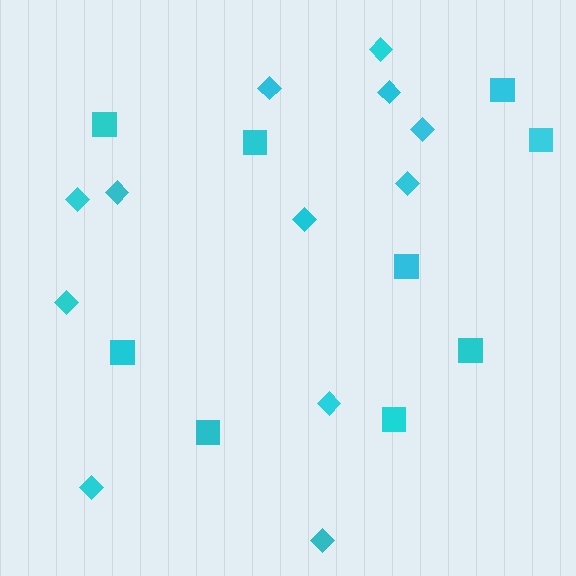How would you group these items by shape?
There are 2 groups: one group of squares (9) and one group of diamonds (12).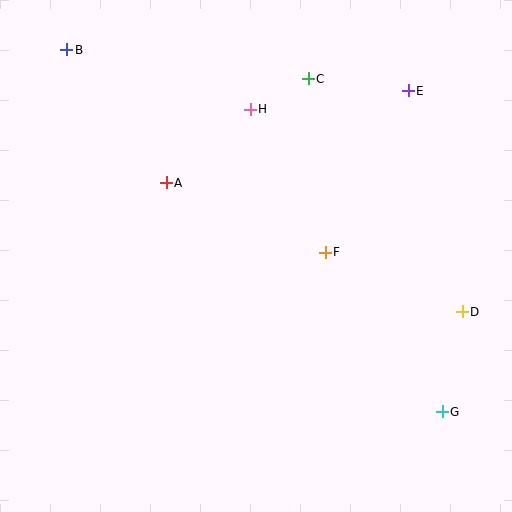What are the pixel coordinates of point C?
Point C is at (308, 79).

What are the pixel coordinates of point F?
Point F is at (325, 252).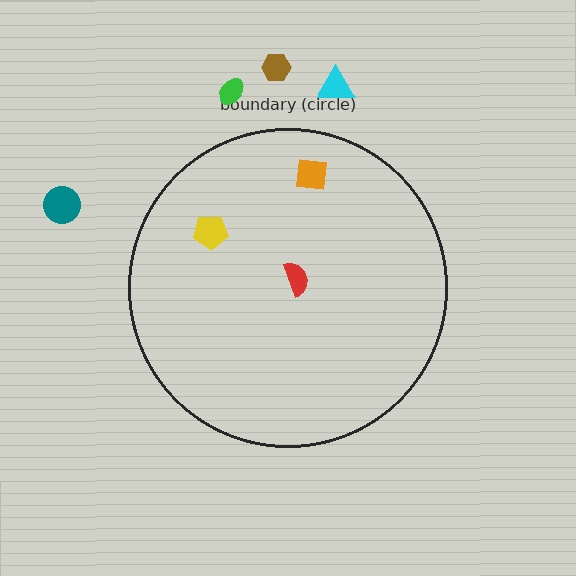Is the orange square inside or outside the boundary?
Inside.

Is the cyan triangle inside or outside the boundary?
Outside.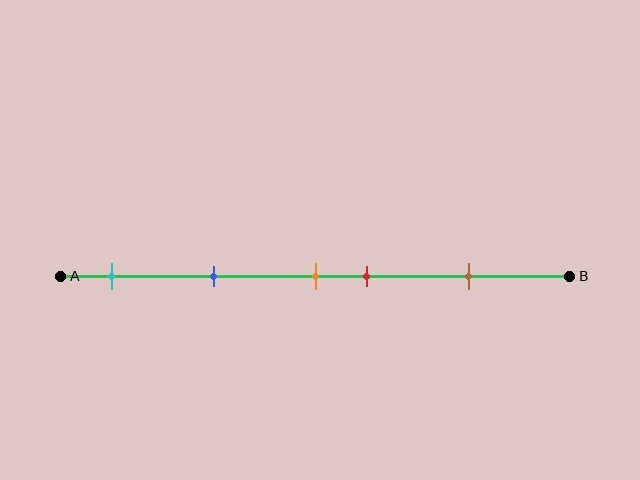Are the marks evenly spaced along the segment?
No, the marks are not evenly spaced.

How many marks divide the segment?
There are 5 marks dividing the segment.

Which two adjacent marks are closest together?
The orange and red marks are the closest adjacent pair.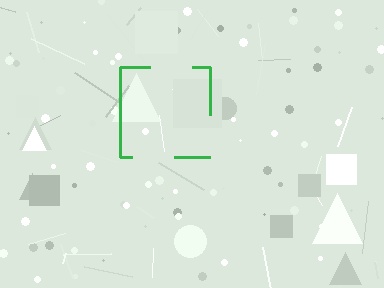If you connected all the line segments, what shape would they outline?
They would outline a square.